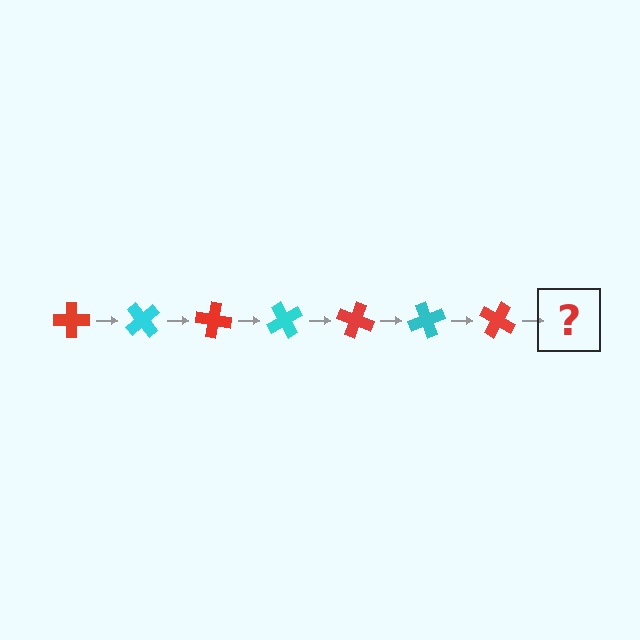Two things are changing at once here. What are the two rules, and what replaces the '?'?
The two rules are that it rotates 50 degrees each step and the color cycles through red and cyan. The '?' should be a cyan cross, rotated 350 degrees from the start.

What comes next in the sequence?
The next element should be a cyan cross, rotated 350 degrees from the start.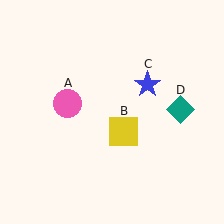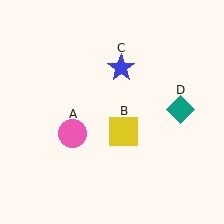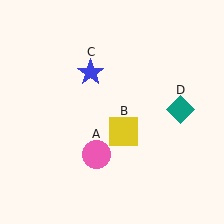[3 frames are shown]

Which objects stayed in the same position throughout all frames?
Yellow square (object B) and teal diamond (object D) remained stationary.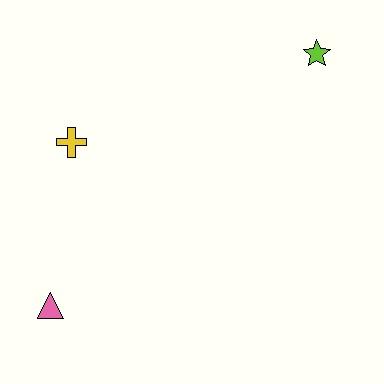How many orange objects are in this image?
There are no orange objects.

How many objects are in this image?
There are 3 objects.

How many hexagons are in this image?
There are no hexagons.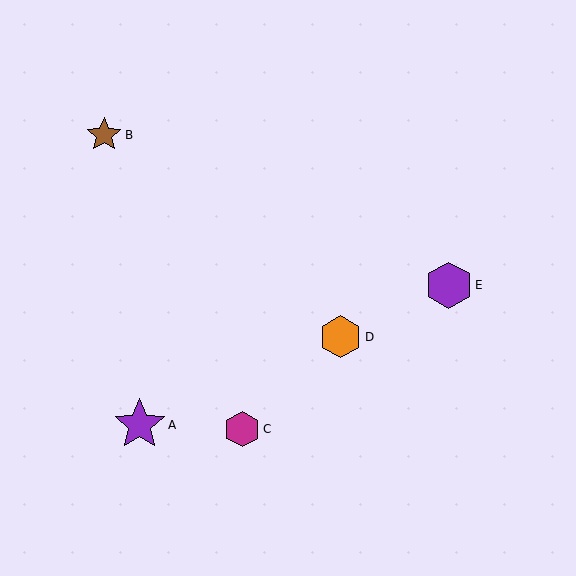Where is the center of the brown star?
The center of the brown star is at (104, 135).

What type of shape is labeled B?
Shape B is a brown star.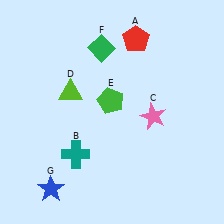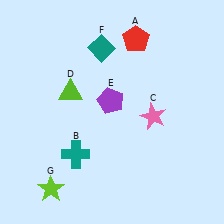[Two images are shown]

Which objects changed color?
E changed from green to purple. F changed from green to teal. G changed from blue to lime.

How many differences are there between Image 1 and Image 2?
There are 3 differences between the two images.